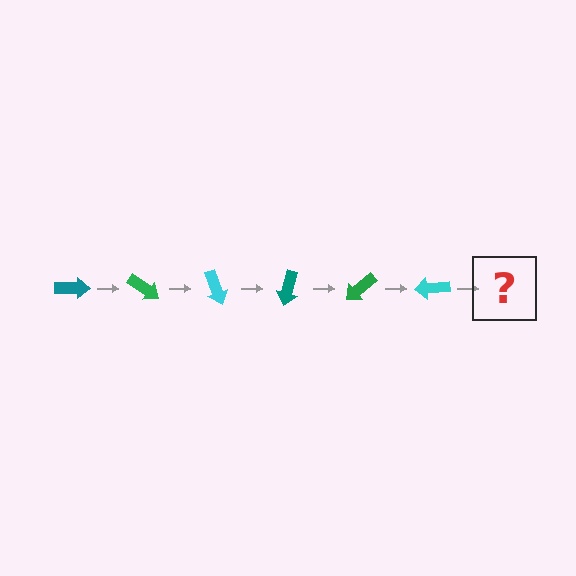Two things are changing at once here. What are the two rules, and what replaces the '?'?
The two rules are that it rotates 35 degrees each step and the color cycles through teal, green, and cyan. The '?' should be a teal arrow, rotated 210 degrees from the start.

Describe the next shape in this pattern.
It should be a teal arrow, rotated 210 degrees from the start.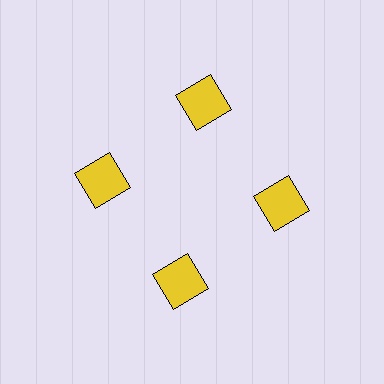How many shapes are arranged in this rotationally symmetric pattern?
There are 4 shapes, arranged in 4 groups of 1.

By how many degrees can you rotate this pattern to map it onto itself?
The pattern maps onto itself every 90 degrees of rotation.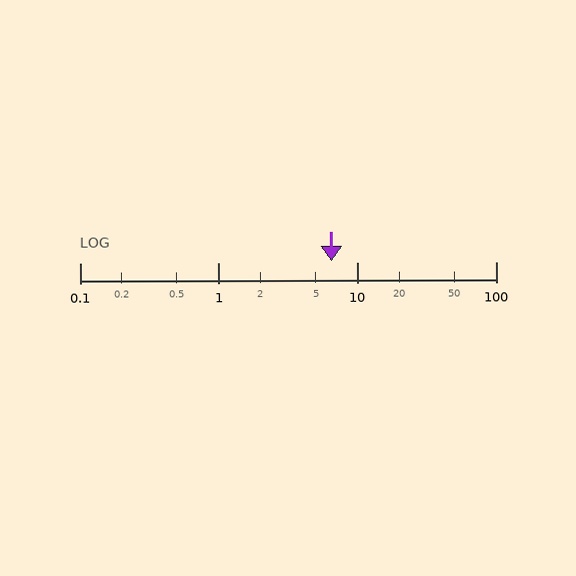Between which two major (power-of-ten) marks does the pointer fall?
The pointer is between 1 and 10.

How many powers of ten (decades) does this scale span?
The scale spans 3 decades, from 0.1 to 100.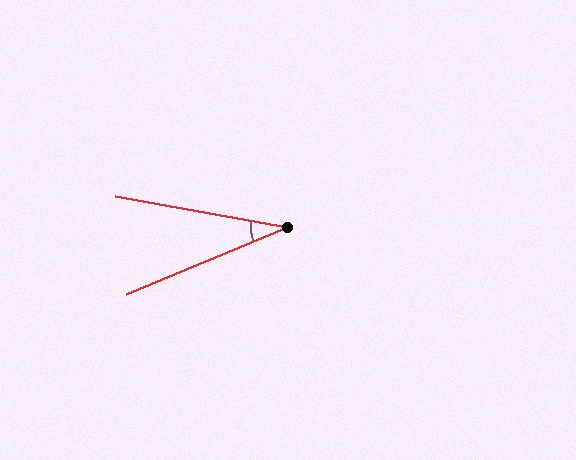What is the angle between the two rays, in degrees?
Approximately 33 degrees.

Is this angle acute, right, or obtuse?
It is acute.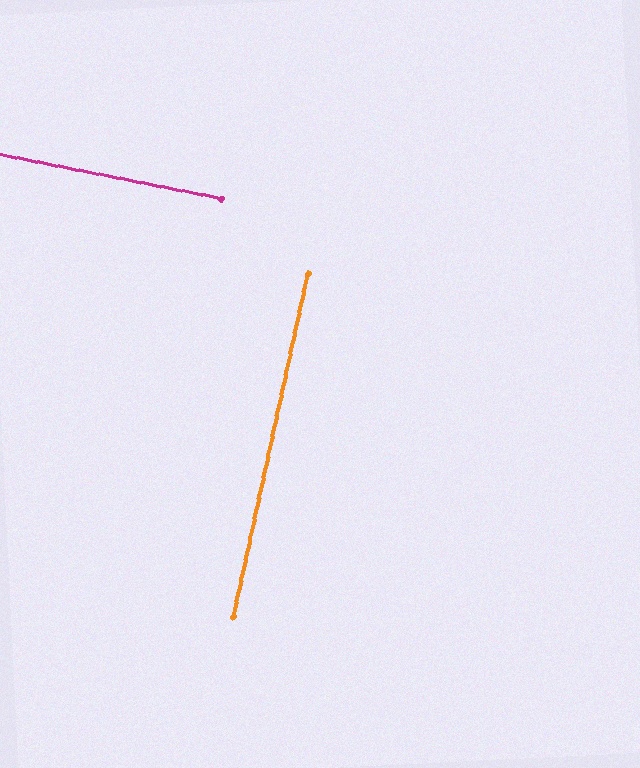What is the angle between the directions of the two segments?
Approximately 89 degrees.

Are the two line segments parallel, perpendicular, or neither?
Perpendicular — they meet at approximately 89°.